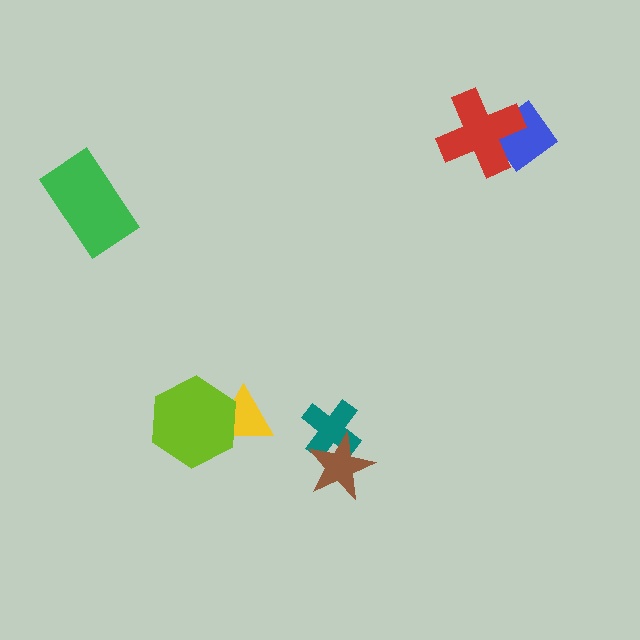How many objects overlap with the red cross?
1 object overlaps with the red cross.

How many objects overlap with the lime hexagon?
1 object overlaps with the lime hexagon.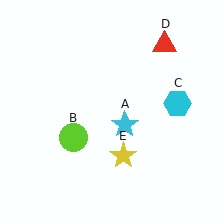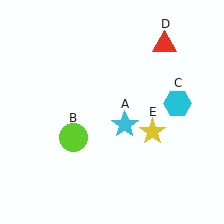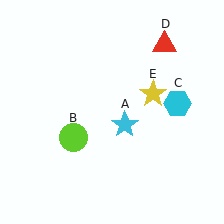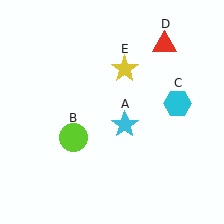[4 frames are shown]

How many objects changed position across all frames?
1 object changed position: yellow star (object E).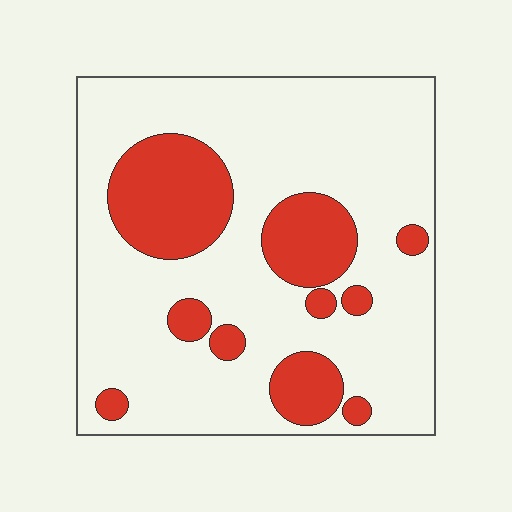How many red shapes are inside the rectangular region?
10.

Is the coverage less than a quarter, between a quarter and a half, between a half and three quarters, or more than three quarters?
Less than a quarter.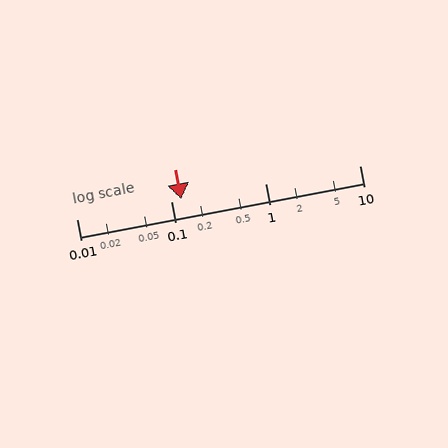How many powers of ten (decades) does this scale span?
The scale spans 3 decades, from 0.01 to 10.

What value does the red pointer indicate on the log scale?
The pointer indicates approximately 0.13.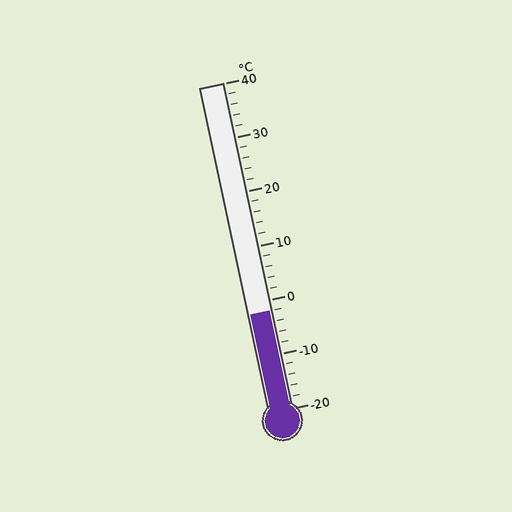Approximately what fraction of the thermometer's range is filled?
The thermometer is filled to approximately 30% of its range.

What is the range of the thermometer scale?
The thermometer scale ranges from -20°C to 40°C.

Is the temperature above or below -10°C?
The temperature is above -10°C.